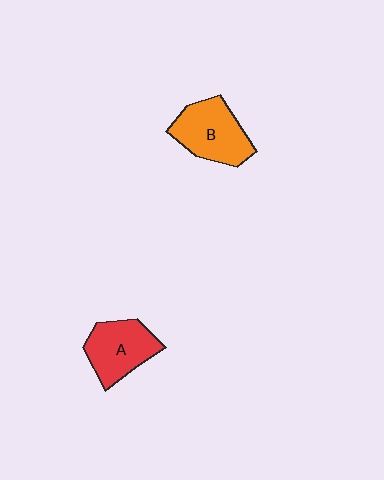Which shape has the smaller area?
Shape A (red).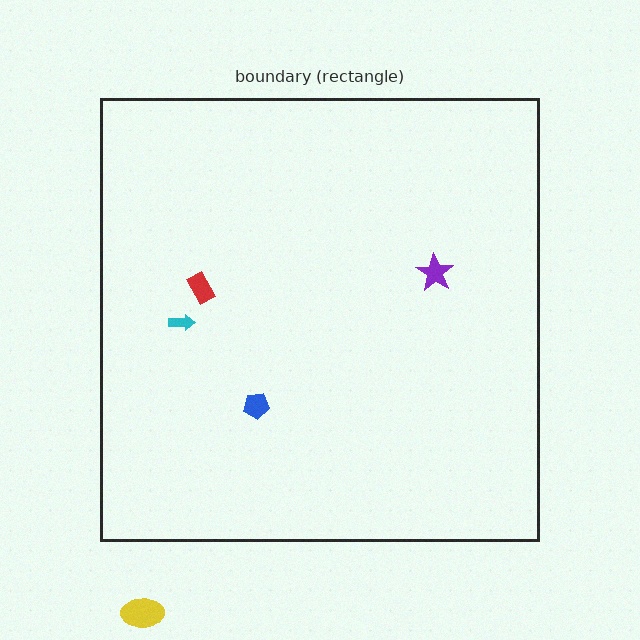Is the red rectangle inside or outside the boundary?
Inside.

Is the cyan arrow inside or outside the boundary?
Inside.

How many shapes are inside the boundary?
4 inside, 1 outside.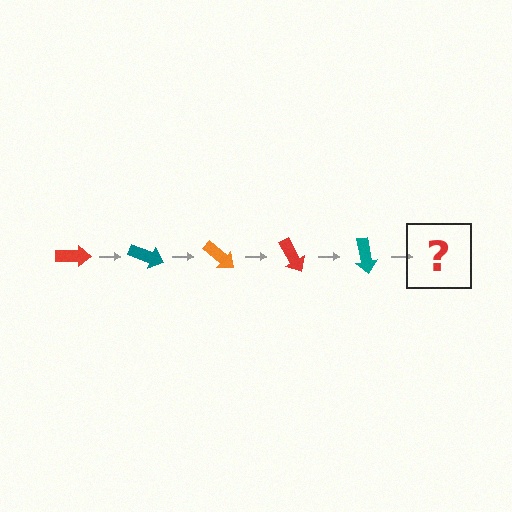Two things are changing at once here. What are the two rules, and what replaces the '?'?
The two rules are that it rotates 20 degrees each step and the color cycles through red, teal, and orange. The '?' should be an orange arrow, rotated 100 degrees from the start.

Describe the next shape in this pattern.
It should be an orange arrow, rotated 100 degrees from the start.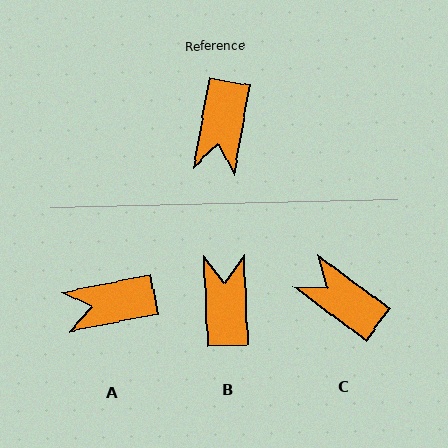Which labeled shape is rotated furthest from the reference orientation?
B, about 167 degrees away.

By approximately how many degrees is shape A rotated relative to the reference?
Approximately 68 degrees clockwise.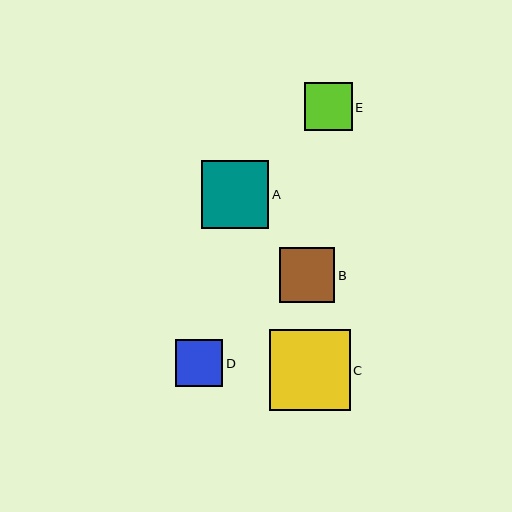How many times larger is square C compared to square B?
Square C is approximately 1.5 times the size of square B.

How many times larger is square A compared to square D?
Square A is approximately 1.4 times the size of square D.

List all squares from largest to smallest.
From largest to smallest: C, A, B, E, D.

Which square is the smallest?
Square D is the smallest with a size of approximately 47 pixels.